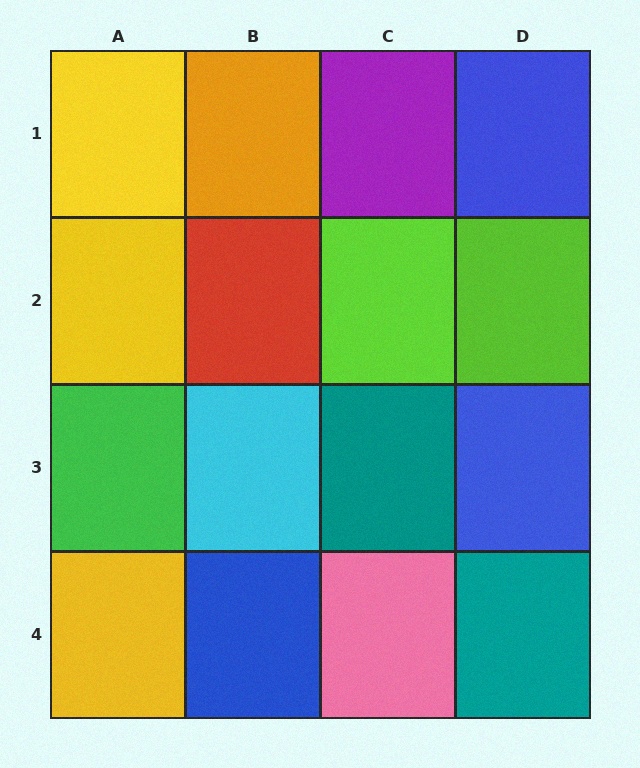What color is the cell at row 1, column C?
Purple.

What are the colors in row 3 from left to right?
Green, cyan, teal, blue.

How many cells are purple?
1 cell is purple.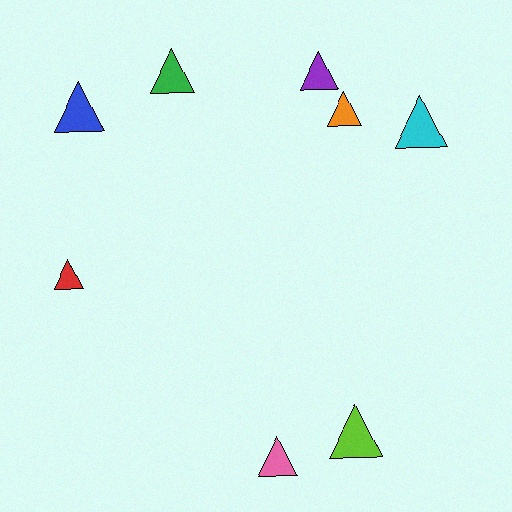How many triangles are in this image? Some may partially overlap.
There are 8 triangles.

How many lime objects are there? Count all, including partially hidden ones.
There is 1 lime object.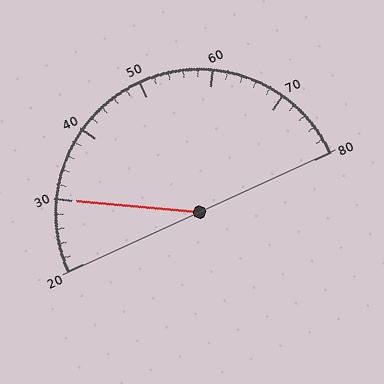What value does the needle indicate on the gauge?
The needle indicates approximately 30.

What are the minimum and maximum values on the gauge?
The gauge ranges from 20 to 80.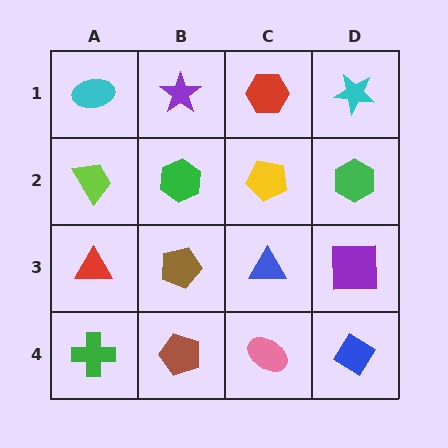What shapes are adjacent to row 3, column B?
A green hexagon (row 2, column B), a brown pentagon (row 4, column B), a red triangle (row 3, column A), a blue triangle (row 3, column C).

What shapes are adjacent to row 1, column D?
A green hexagon (row 2, column D), a red hexagon (row 1, column C).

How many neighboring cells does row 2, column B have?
4.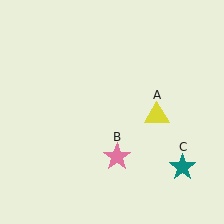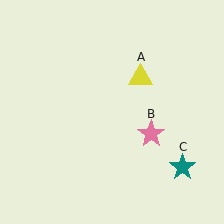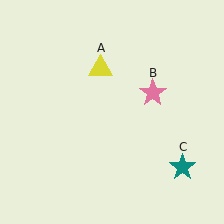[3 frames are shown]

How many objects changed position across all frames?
2 objects changed position: yellow triangle (object A), pink star (object B).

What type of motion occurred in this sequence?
The yellow triangle (object A), pink star (object B) rotated counterclockwise around the center of the scene.